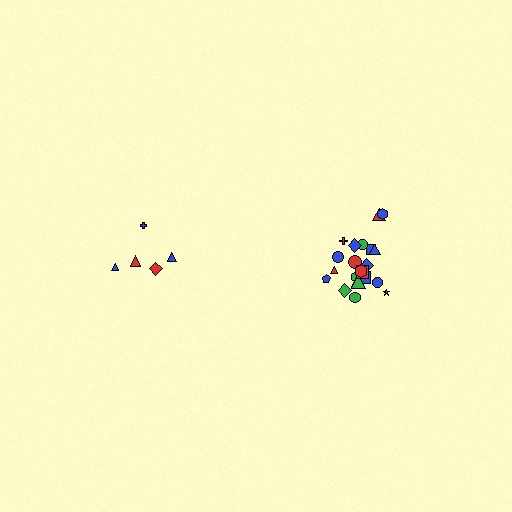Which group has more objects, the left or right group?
The right group.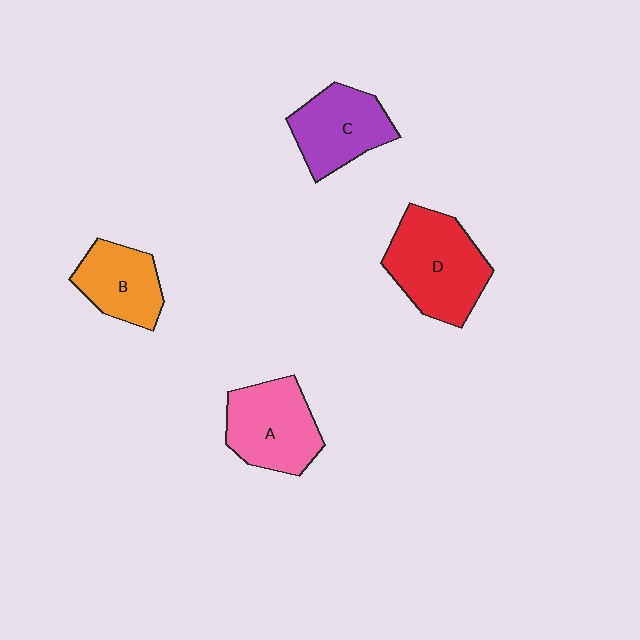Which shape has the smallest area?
Shape B (orange).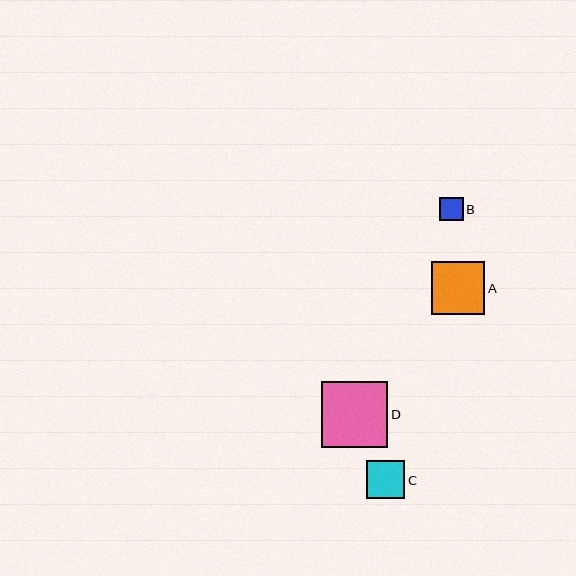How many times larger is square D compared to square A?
Square D is approximately 1.2 times the size of square A.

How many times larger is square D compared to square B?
Square D is approximately 2.9 times the size of square B.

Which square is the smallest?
Square B is the smallest with a size of approximately 23 pixels.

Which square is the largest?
Square D is the largest with a size of approximately 66 pixels.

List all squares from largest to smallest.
From largest to smallest: D, A, C, B.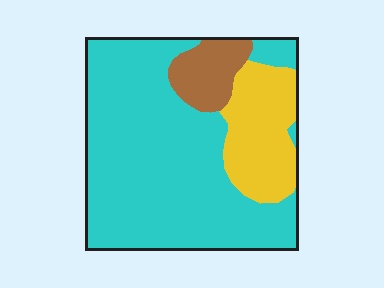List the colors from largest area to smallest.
From largest to smallest: cyan, yellow, brown.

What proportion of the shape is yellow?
Yellow takes up about one fifth (1/5) of the shape.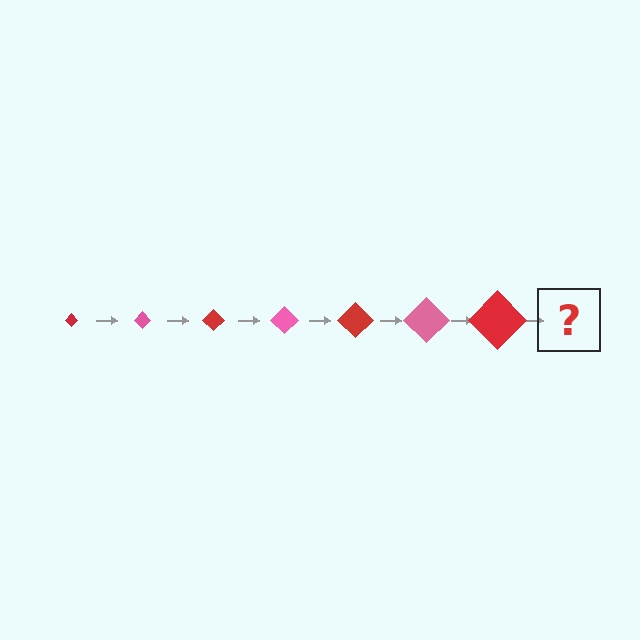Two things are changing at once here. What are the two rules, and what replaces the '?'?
The two rules are that the diamond grows larger each step and the color cycles through red and pink. The '?' should be a pink diamond, larger than the previous one.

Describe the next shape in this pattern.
It should be a pink diamond, larger than the previous one.